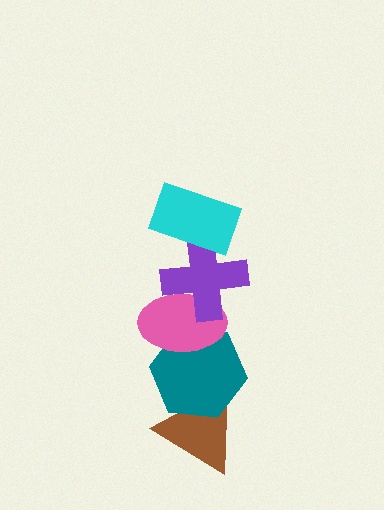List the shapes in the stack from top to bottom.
From top to bottom: the cyan rectangle, the purple cross, the pink ellipse, the teal hexagon, the brown triangle.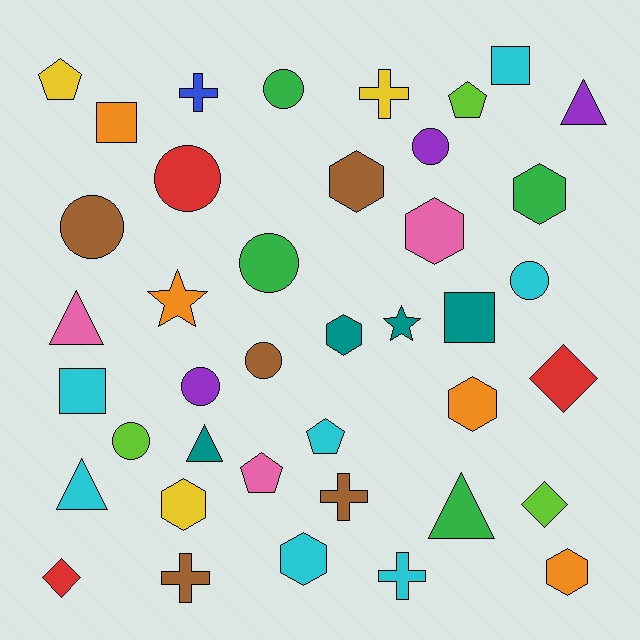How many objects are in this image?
There are 40 objects.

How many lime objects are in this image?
There are 3 lime objects.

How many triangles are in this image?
There are 5 triangles.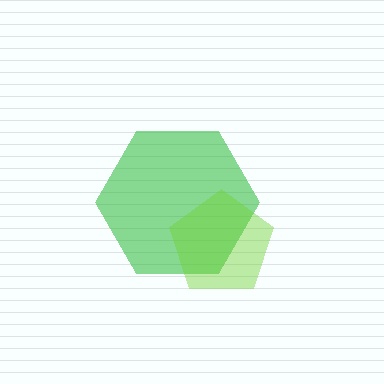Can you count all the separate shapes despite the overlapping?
Yes, there are 2 separate shapes.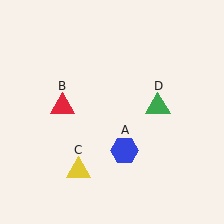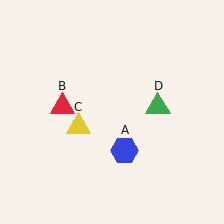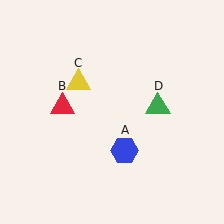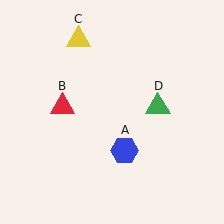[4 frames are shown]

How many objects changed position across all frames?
1 object changed position: yellow triangle (object C).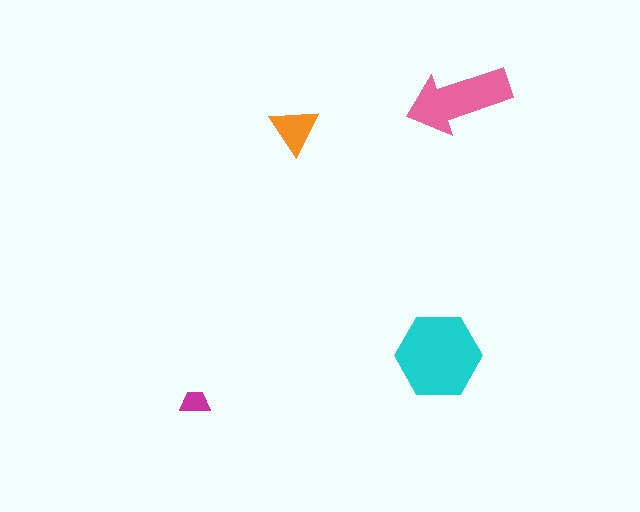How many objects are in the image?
There are 4 objects in the image.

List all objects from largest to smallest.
The cyan hexagon, the pink arrow, the orange triangle, the magenta trapezoid.